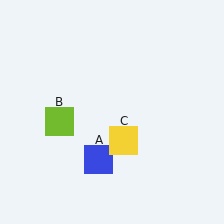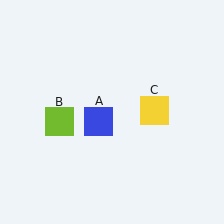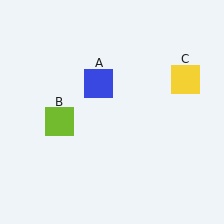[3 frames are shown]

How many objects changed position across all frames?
2 objects changed position: blue square (object A), yellow square (object C).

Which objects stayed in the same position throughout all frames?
Lime square (object B) remained stationary.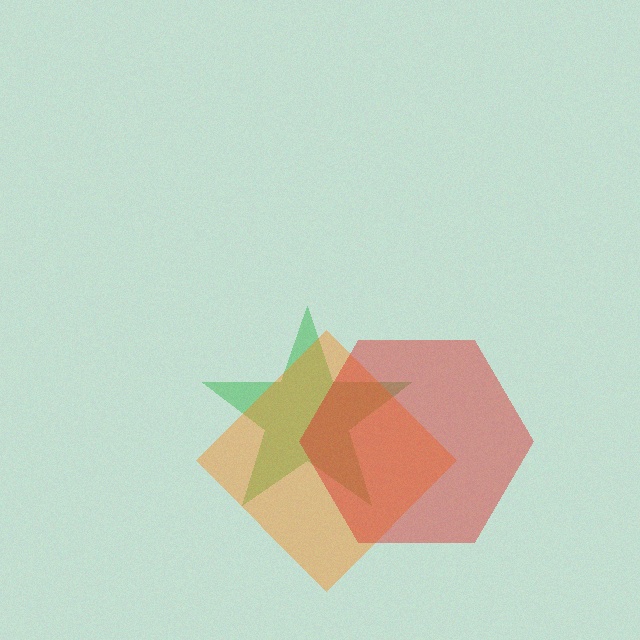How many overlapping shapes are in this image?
There are 3 overlapping shapes in the image.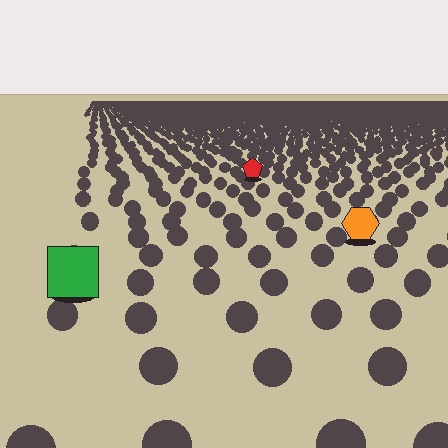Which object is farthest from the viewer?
The red pentagon is farthest from the viewer. It appears smaller and the ground texture around it is denser.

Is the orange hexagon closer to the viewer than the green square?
No. The green square is closer — you can tell from the texture gradient: the ground texture is coarser near it.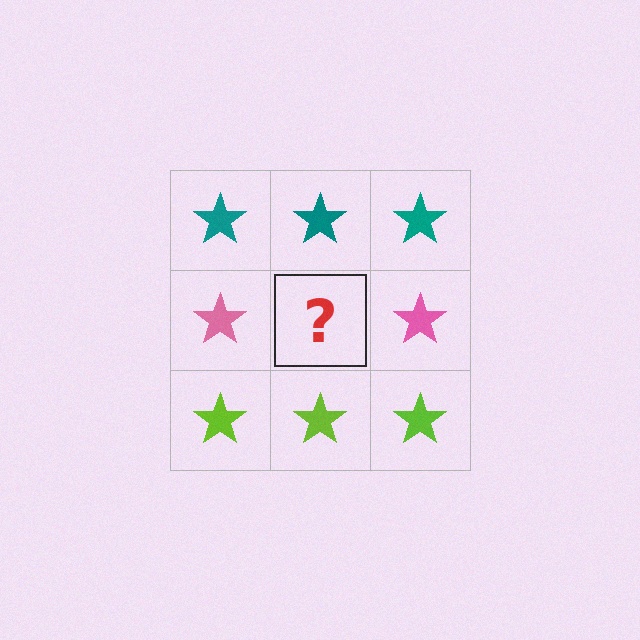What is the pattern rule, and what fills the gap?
The rule is that each row has a consistent color. The gap should be filled with a pink star.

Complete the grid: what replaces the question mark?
The question mark should be replaced with a pink star.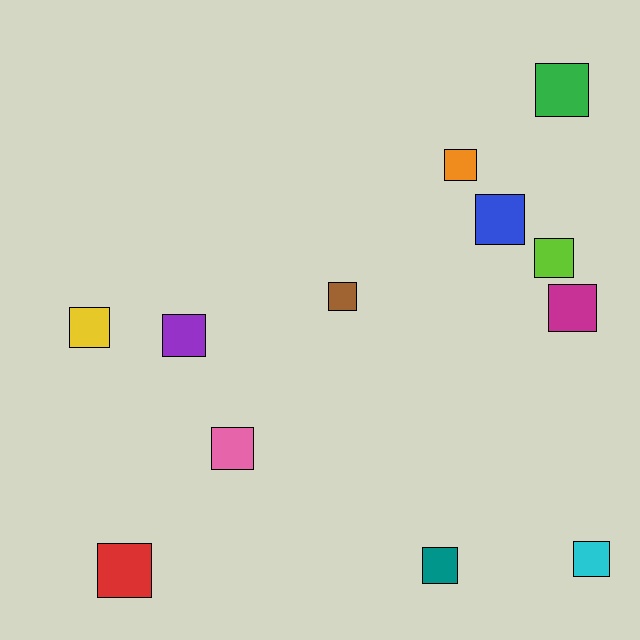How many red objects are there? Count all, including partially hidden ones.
There is 1 red object.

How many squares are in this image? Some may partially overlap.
There are 12 squares.